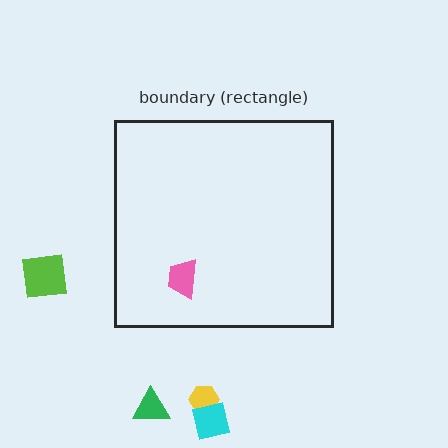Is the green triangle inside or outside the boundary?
Outside.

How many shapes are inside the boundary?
1 inside, 4 outside.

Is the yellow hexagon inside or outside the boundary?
Outside.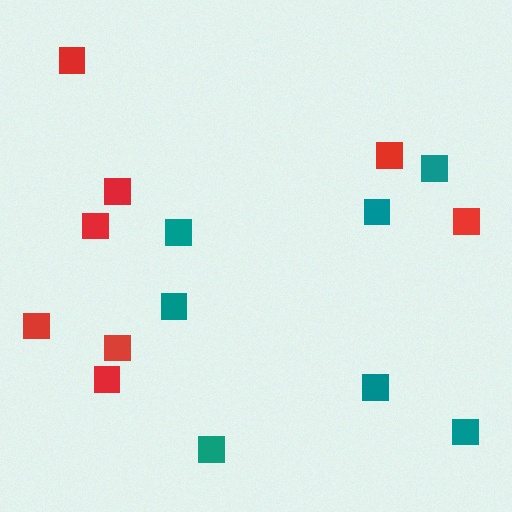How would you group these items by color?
There are 2 groups: one group of teal squares (7) and one group of red squares (8).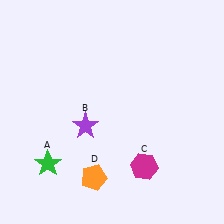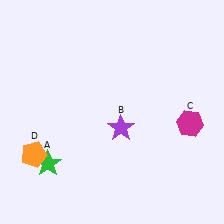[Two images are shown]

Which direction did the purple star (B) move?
The purple star (B) moved right.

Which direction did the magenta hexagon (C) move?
The magenta hexagon (C) moved right.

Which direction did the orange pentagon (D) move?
The orange pentagon (D) moved left.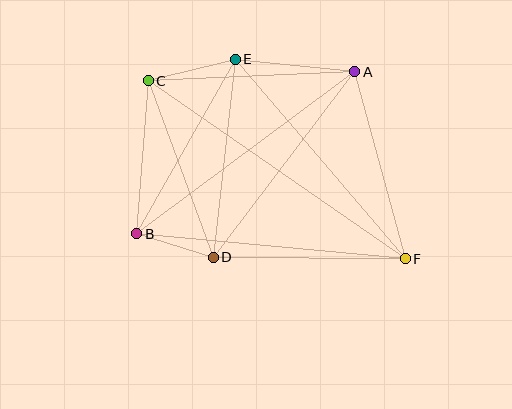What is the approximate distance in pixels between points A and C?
The distance between A and C is approximately 207 pixels.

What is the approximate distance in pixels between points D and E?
The distance between D and E is approximately 199 pixels.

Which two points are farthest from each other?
Points C and F are farthest from each other.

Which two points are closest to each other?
Points B and D are closest to each other.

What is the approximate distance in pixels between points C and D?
The distance between C and D is approximately 188 pixels.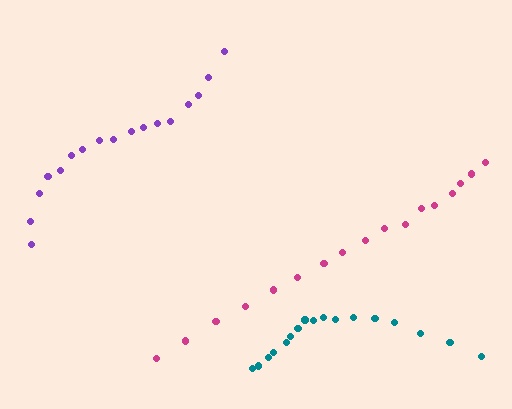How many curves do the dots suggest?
There are 3 distinct paths.